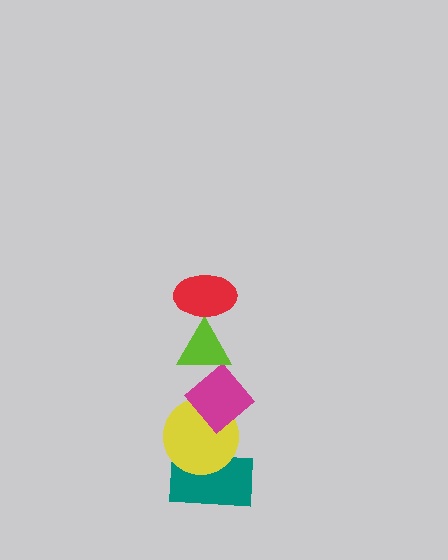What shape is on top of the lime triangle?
The red ellipse is on top of the lime triangle.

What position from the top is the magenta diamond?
The magenta diamond is 3rd from the top.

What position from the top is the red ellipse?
The red ellipse is 1st from the top.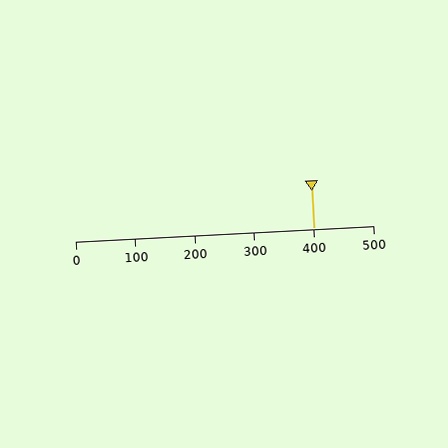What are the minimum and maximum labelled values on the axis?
The axis runs from 0 to 500.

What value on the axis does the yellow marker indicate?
The marker indicates approximately 400.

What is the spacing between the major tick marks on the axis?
The major ticks are spaced 100 apart.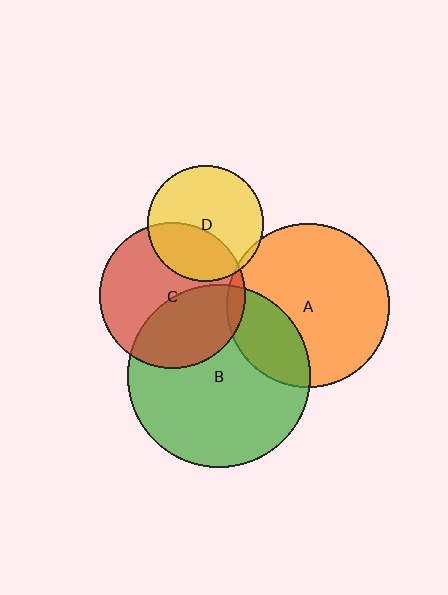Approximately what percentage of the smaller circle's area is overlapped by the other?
Approximately 35%.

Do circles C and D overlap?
Yes.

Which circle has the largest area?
Circle B (green).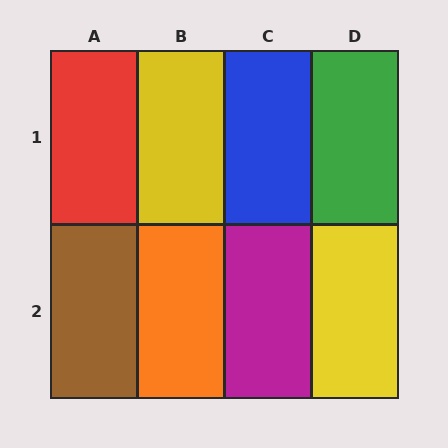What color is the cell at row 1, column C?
Blue.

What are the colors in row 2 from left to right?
Brown, orange, magenta, yellow.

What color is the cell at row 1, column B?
Yellow.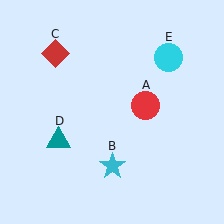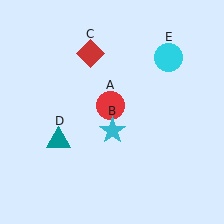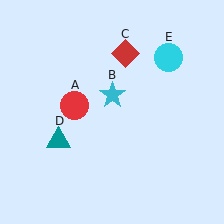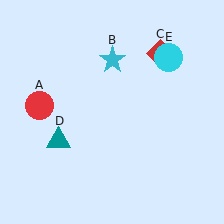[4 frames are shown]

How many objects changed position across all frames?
3 objects changed position: red circle (object A), cyan star (object B), red diamond (object C).